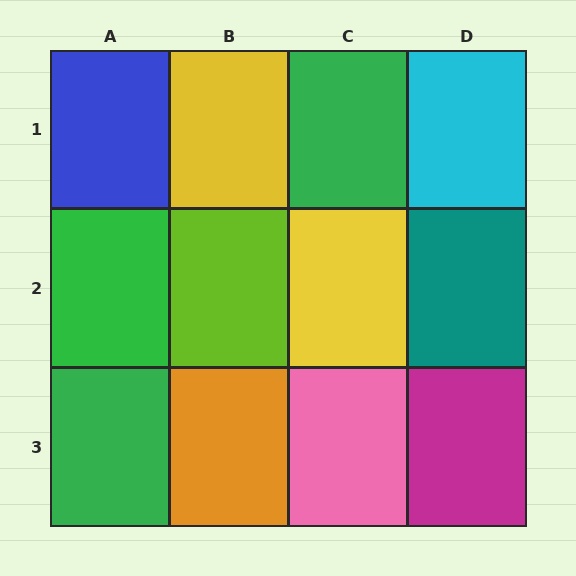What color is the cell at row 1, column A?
Blue.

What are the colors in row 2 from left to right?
Green, lime, yellow, teal.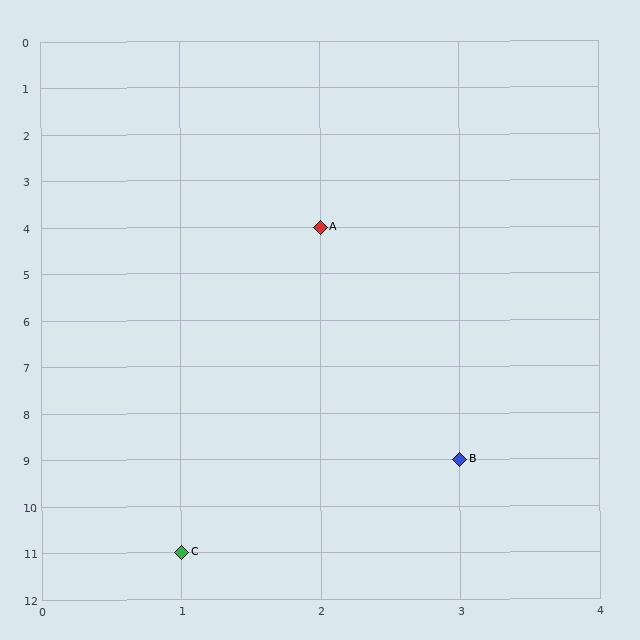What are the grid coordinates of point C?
Point C is at grid coordinates (1, 11).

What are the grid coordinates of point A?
Point A is at grid coordinates (2, 4).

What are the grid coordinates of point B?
Point B is at grid coordinates (3, 9).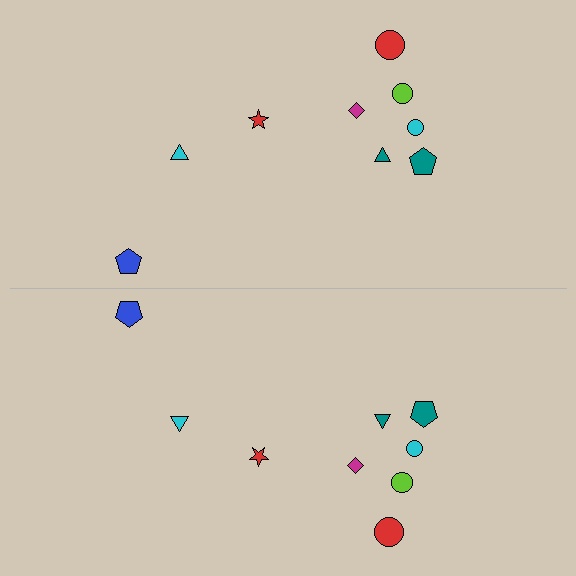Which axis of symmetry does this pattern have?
The pattern has a horizontal axis of symmetry running through the center of the image.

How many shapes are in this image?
There are 18 shapes in this image.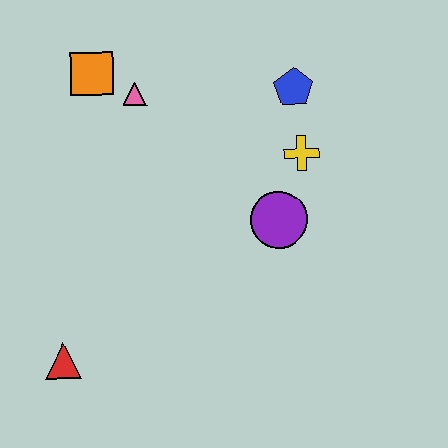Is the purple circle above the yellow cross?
No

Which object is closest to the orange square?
The pink triangle is closest to the orange square.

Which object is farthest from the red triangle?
The blue pentagon is farthest from the red triangle.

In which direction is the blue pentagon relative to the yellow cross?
The blue pentagon is above the yellow cross.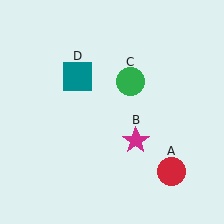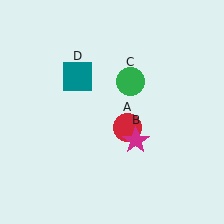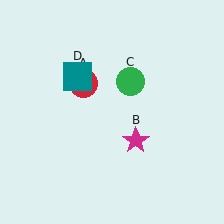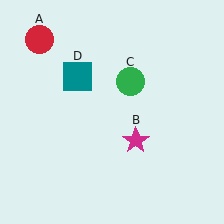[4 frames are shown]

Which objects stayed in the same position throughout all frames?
Magenta star (object B) and green circle (object C) and teal square (object D) remained stationary.